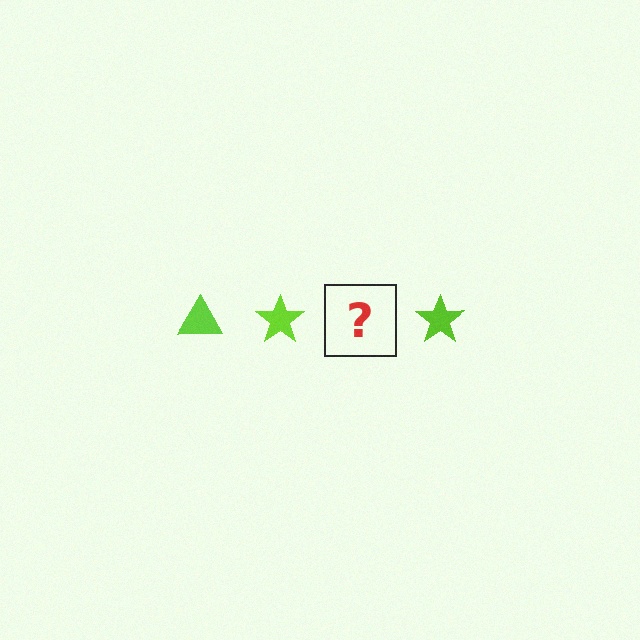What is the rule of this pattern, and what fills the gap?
The rule is that the pattern cycles through triangle, star shapes in lime. The gap should be filled with a lime triangle.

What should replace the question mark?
The question mark should be replaced with a lime triangle.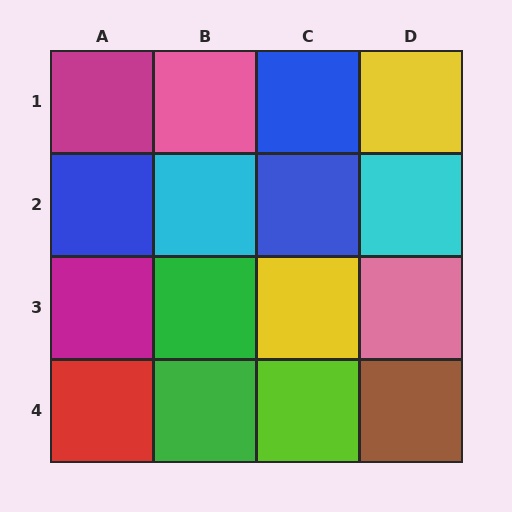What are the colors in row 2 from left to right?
Blue, cyan, blue, cyan.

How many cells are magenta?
2 cells are magenta.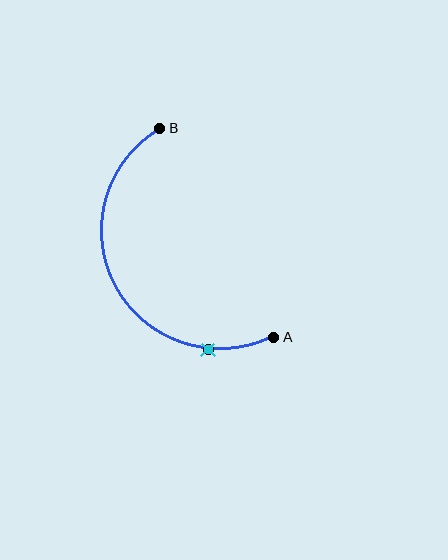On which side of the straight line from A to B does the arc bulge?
The arc bulges to the left of the straight line connecting A and B.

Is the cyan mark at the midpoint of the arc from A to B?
No. The cyan mark lies on the arc but is closer to endpoint A. The arc midpoint would be at the point on the curve equidistant along the arc from both A and B.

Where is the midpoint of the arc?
The arc midpoint is the point on the curve farthest from the straight line joining A and B. It sits to the left of that line.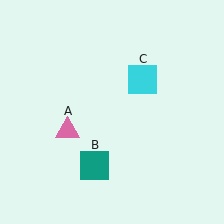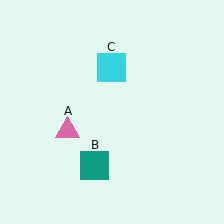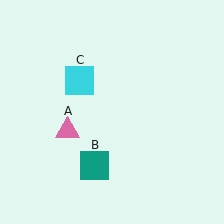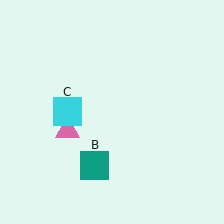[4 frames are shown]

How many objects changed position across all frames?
1 object changed position: cyan square (object C).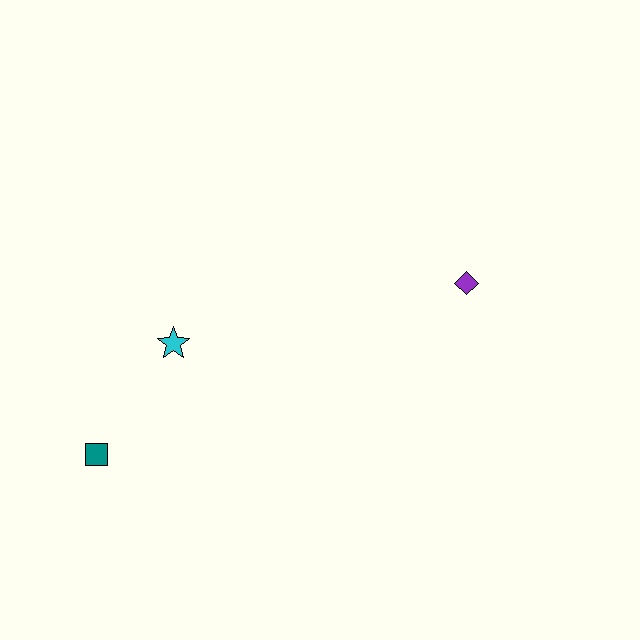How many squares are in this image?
There is 1 square.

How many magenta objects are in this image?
There are no magenta objects.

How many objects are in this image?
There are 3 objects.